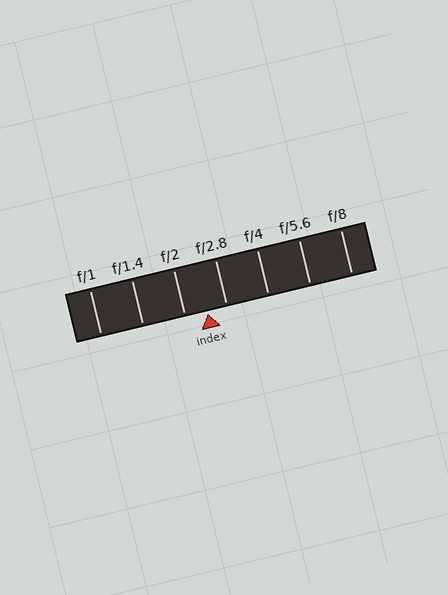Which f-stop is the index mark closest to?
The index mark is closest to f/2.8.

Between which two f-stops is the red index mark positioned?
The index mark is between f/2 and f/2.8.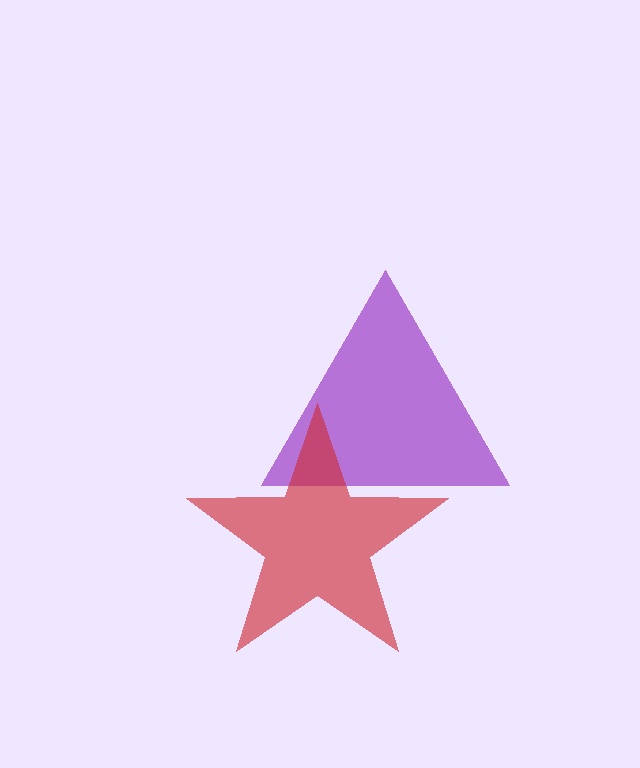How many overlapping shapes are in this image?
There are 2 overlapping shapes in the image.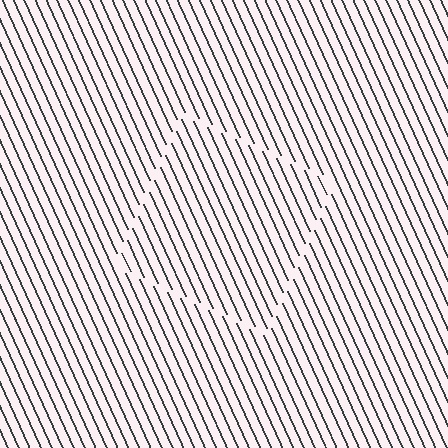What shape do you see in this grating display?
An illusory square. The interior of the shape contains the same grating, shifted by half a period — the contour is defined by the phase discontinuity where line-ends from the inner and outer gratings abut.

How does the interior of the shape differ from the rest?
The interior of the shape contains the same grating, shifted by half a period — the contour is defined by the phase discontinuity where line-ends from the inner and outer gratings abut.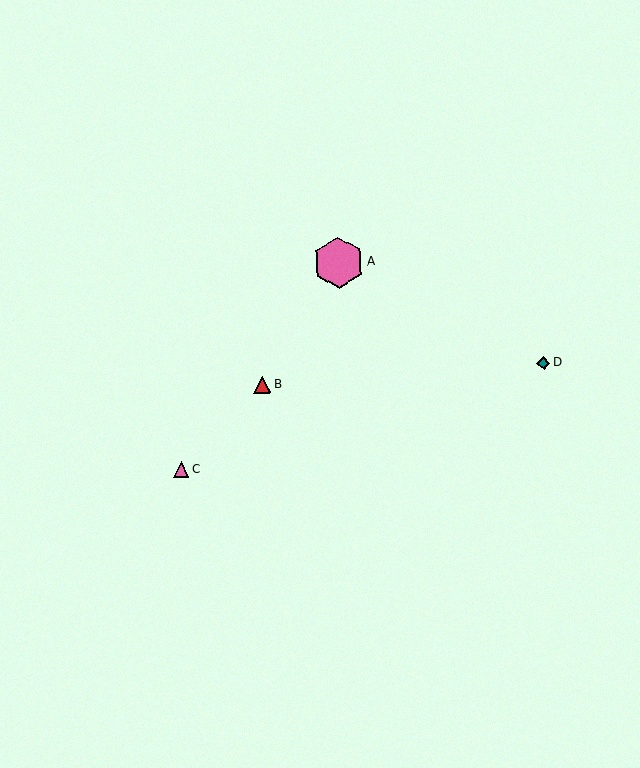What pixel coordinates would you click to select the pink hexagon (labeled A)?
Click at (339, 263) to select the pink hexagon A.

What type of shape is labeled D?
Shape D is a teal diamond.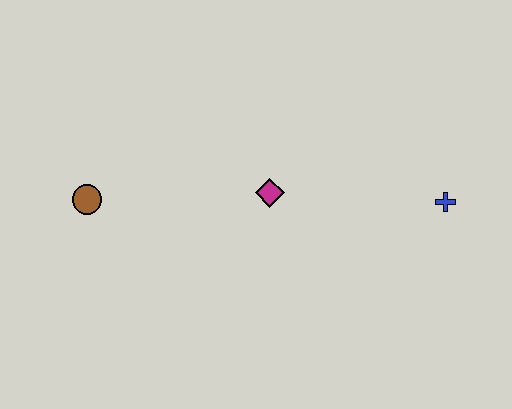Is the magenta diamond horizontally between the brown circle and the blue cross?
Yes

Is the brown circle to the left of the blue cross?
Yes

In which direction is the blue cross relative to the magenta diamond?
The blue cross is to the right of the magenta diamond.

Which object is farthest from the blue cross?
The brown circle is farthest from the blue cross.